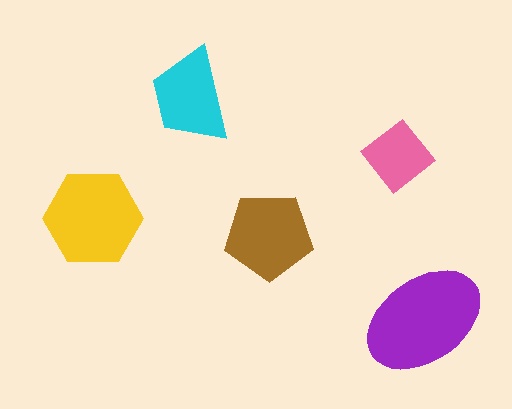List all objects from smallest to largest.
The pink diamond, the cyan trapezoid, the brown pentagon, the yellow hexagon, the purple ellipse.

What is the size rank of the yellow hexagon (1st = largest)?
2nd.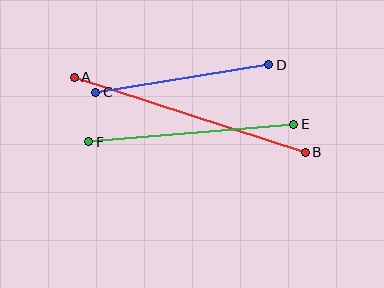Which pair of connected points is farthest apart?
Points A and B are farthest apart.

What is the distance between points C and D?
The distance is approximately 175 pixels.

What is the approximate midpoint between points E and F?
The midpoint is at approximately (191, 133) pixels.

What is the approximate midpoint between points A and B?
The midpoint is at approximately (190, 115) pixels.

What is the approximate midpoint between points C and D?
The midpoint is at approximately (182, 78) pixels.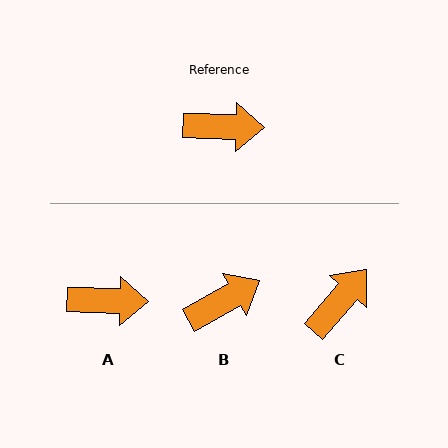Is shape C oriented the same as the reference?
No, it is off by about 51 degrees.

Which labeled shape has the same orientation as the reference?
A.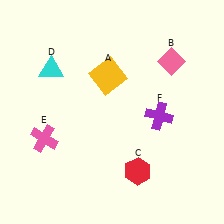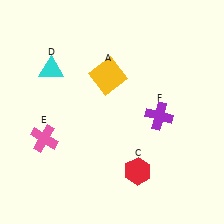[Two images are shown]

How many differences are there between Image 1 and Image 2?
There is 1 difference between the two images.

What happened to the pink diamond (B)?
The pink diamond (B) was removed in Image 2. It was in the top-right area of Image 1.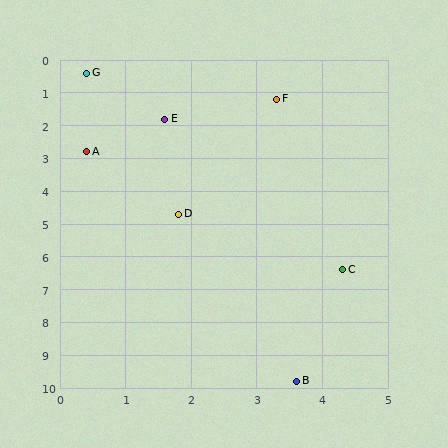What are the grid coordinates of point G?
Point G is at approximately (0.4, 0.4).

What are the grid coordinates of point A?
Point A is at approximately (0.4, 2.8).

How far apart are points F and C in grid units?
Points F and C are about 5.3 grid units apart.